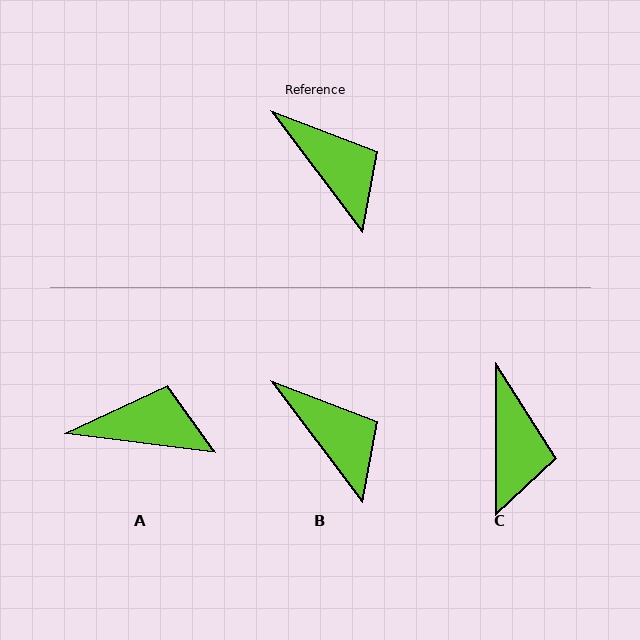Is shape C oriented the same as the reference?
No, it is off by about 37 degrees.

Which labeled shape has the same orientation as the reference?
B.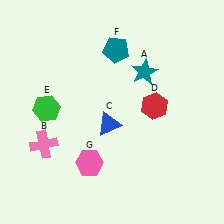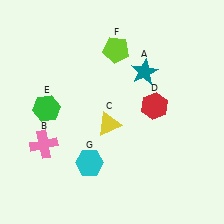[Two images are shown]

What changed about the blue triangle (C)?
In Image 1, C is blue. In Image 2, it changed to yellow.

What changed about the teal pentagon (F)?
In Image 1, F is teal. In Image 2, it changed to lime.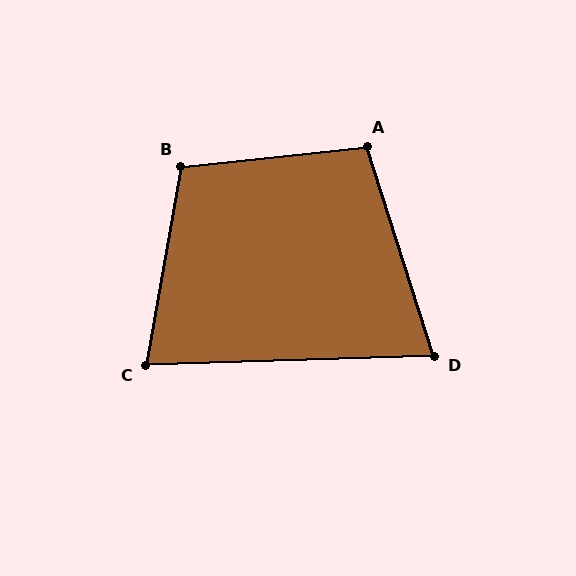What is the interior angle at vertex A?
Approximately 102 degrees (obtuse).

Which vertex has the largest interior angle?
B, at approximately 106 degrees.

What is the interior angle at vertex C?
Approximately 78 degrees (acute).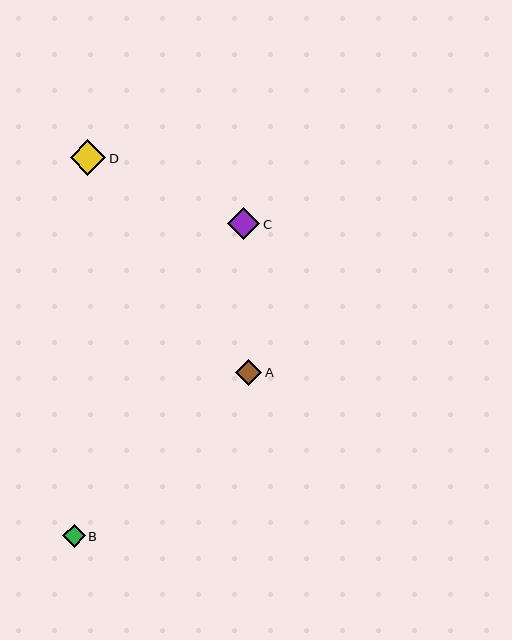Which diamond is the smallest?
Diamond B is the smallest with a size of approximately 23 pixels.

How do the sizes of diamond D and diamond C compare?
Diamond D and diamond C are approximately the same size.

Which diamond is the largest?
Diamond D is the largest with a size of approximately 35 pixels.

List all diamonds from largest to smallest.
From largest to smallest: D, C, A, B.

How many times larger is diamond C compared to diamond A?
Diamond C is approximately 1.2 times the size of diamond A.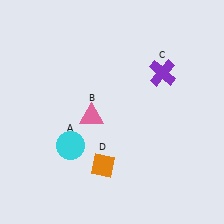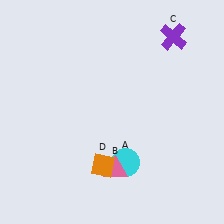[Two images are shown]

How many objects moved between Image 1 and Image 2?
3 objects moved between the two images.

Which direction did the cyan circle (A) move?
The cyan circle (A) moved right.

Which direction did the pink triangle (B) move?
The pink triangle (B) moved down.